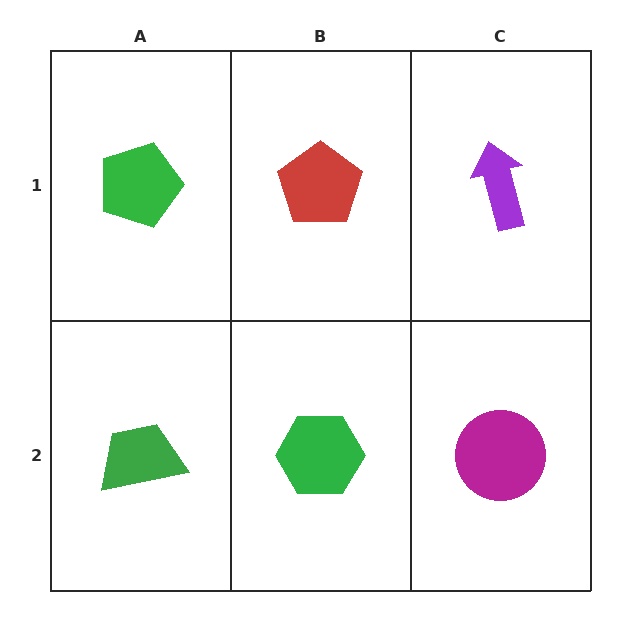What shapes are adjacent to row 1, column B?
A green hexagon (row 2, column B), a green pentagon (row 1, column A), a purple arrow (row 1, column C).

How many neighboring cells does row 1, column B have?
3.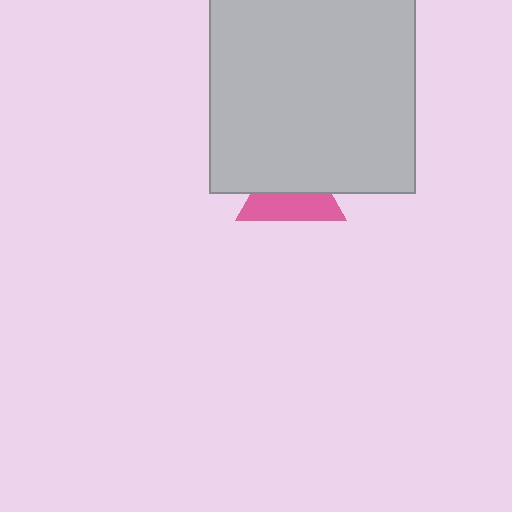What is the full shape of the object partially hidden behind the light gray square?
The partially hidden object is a pink triangle.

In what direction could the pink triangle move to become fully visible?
The pink triangle could move down. That would shift it out from behind the light gray square entirely.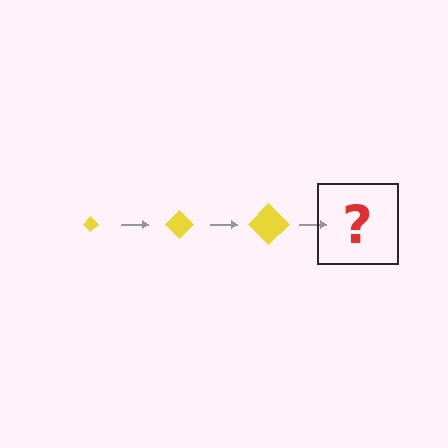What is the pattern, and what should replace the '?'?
The pattern is that the diamond gets progressively larger each step. The '?' should be a yellow diamond, larger than the previous one.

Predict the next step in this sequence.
The next step is a yellow diamond, larger than the previous one.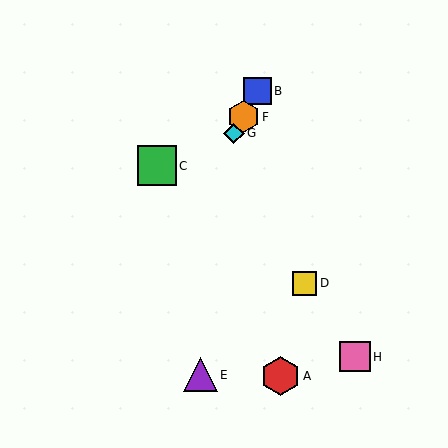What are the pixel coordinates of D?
Object D is at (305, 283).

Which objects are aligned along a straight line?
Objects B, F, G are aligned along a straight line.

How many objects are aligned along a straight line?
3 objects (B, F, G) are aligned along a straight line.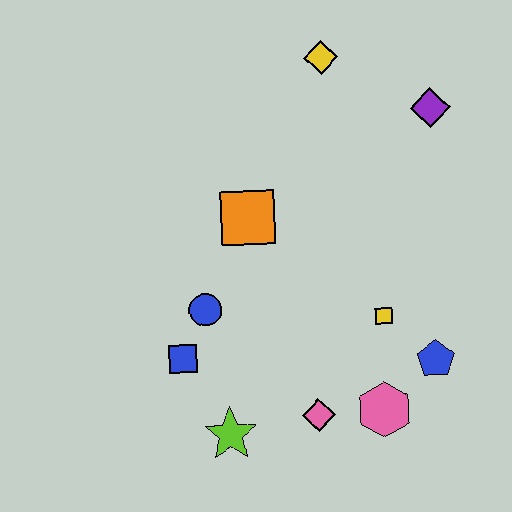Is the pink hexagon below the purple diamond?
Yes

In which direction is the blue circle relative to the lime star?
The blue circle is above the lime star.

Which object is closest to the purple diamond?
The yellow diamond is closest to the purple diamond.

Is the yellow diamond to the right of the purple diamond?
No